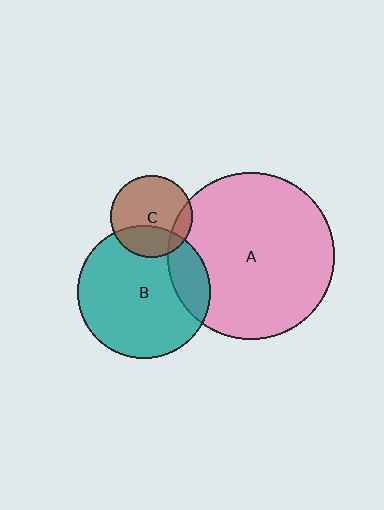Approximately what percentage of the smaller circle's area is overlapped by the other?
Approximately 30%.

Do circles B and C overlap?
Yes.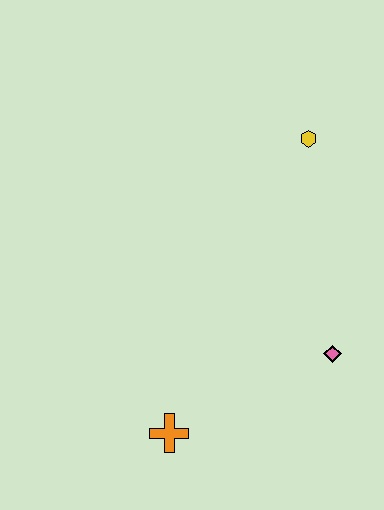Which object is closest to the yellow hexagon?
The pink diamond is closest to the yellow hexagon.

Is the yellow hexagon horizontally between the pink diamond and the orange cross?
Yes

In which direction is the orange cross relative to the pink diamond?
The orange cross is to the left of the pink diamond.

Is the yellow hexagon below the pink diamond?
No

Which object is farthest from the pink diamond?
The yellow hexagon is farthest from the pink diamond.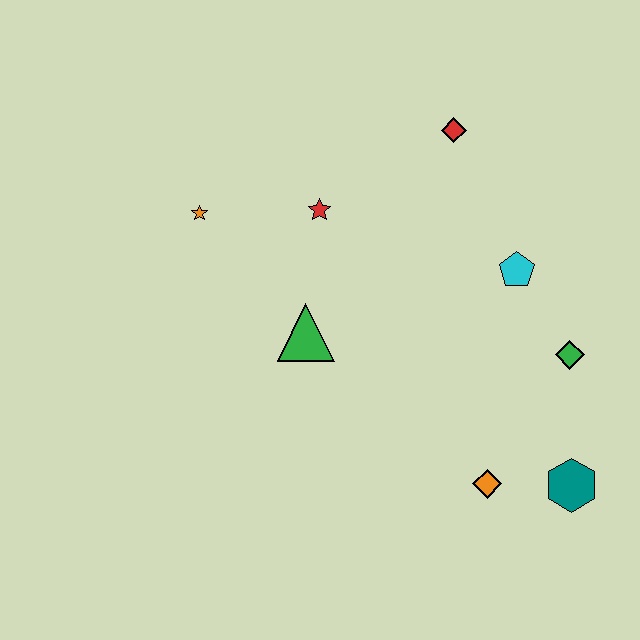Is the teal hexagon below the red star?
Yes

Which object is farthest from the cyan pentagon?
The orange star is farthest from the cyan pentagon.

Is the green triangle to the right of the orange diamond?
No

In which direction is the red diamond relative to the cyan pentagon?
The red diamond is above the cyan pentagon.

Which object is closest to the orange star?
The red star is closest to the orange star.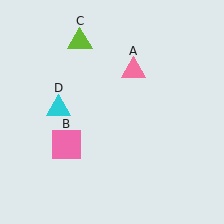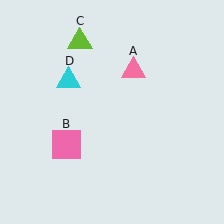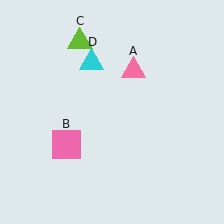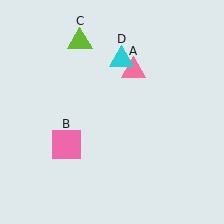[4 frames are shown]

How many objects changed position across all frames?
1 object changed position: cyan triangle (object D).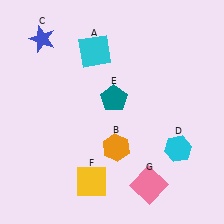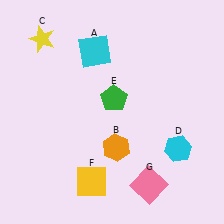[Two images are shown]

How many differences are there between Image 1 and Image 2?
There are 2 differences between the two images.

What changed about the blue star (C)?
In Image 1, C is blue. In Image 2, it changed to yellow.